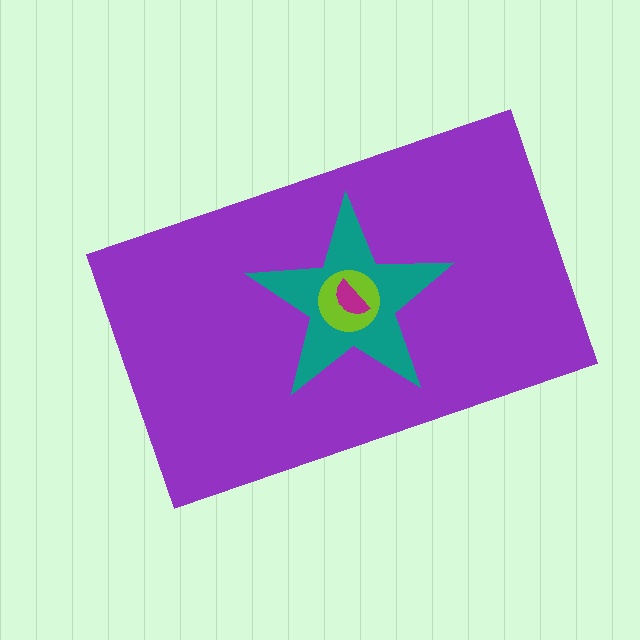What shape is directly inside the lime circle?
The magenta semicircle.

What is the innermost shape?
The magenta semicircle.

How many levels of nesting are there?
4.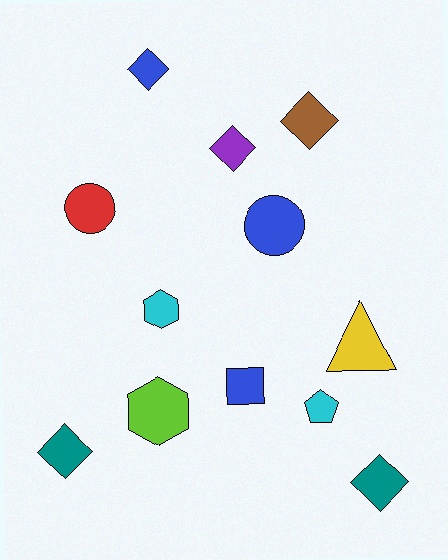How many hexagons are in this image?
There are 2 hexagons.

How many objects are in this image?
There are 12 objects.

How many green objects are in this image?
There are no green objects.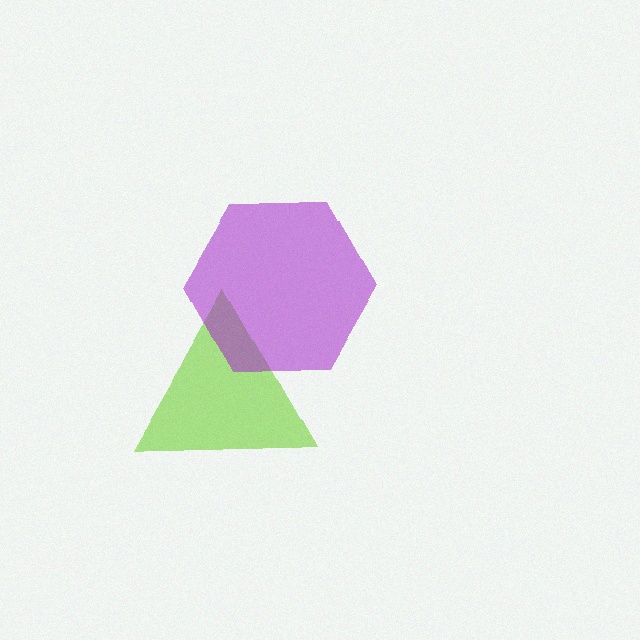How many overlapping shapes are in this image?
There are 2 overlapping shapes in the image.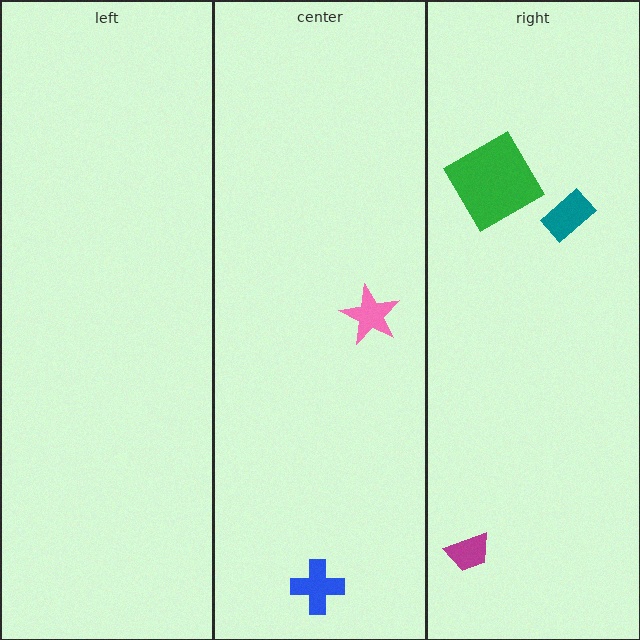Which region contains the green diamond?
The right region.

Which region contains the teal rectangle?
The right region.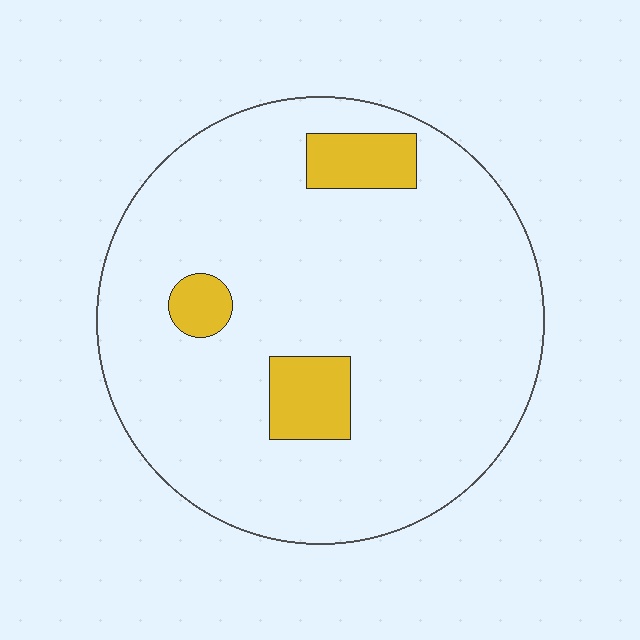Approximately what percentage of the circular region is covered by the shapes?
Approximately 10%.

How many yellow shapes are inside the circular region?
3.